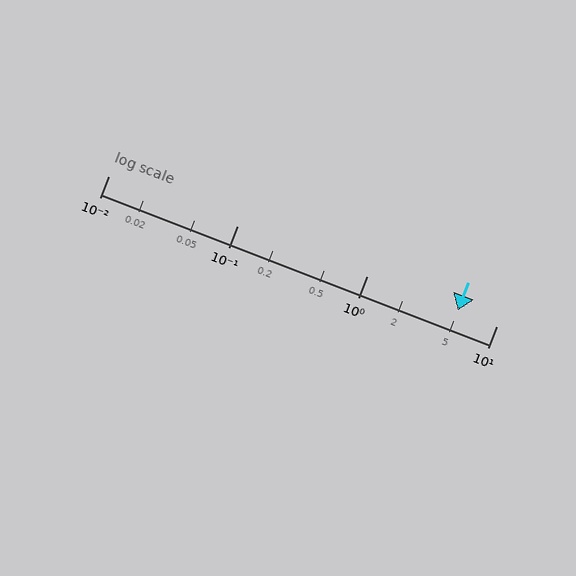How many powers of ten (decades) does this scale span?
The scale spans 3 decades, from 0.01 to 10.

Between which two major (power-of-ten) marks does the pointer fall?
The pointer is between 1 and 10.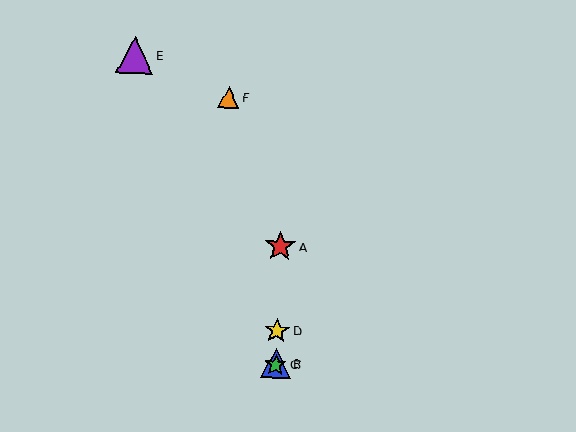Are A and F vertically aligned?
No, A is at x≈280 and F is at x≈228.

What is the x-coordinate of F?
Object F is at x≈228.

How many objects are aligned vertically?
4 objects (A, B, C, D) are aligned vertically.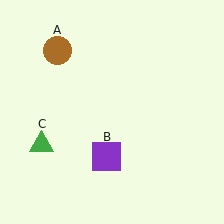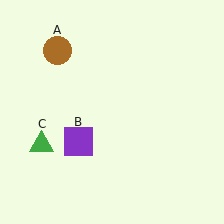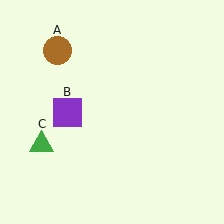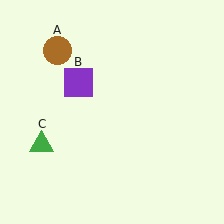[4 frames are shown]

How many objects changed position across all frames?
1 object changed position: purple square (object B).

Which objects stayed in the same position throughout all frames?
Brown circle (object A) and green triangle (object C) remained stationary.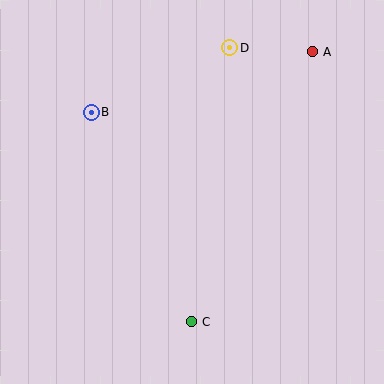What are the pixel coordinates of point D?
Point D is at (230, 48).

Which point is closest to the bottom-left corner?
Point C is closest to the bottom-left corner.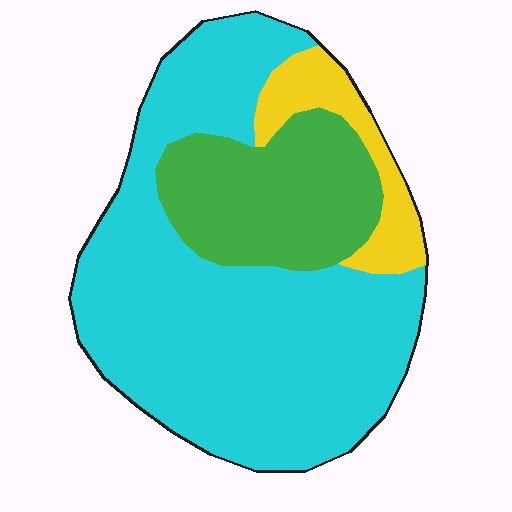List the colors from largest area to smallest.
From largest to smallest: cyan, green, yellow.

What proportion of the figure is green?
Green takes up about one quarter (1/4) of the figure.